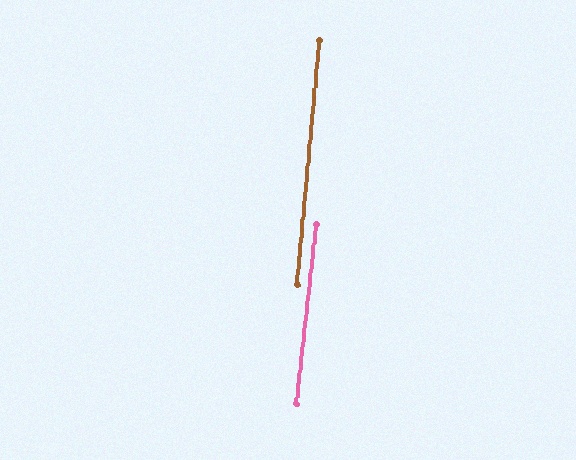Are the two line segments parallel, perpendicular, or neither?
Parallel — their directions differ by only 1.0°.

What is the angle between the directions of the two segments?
Approximately 1 degree.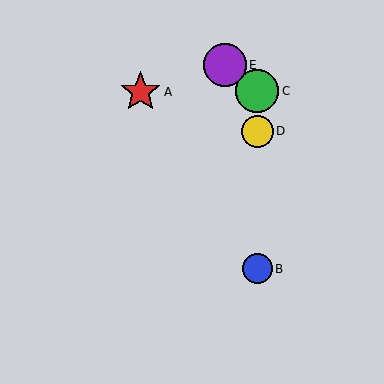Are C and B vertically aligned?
Yes, both are at x≈257.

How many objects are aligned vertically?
3 objects (B, C, D) are aligned vertically.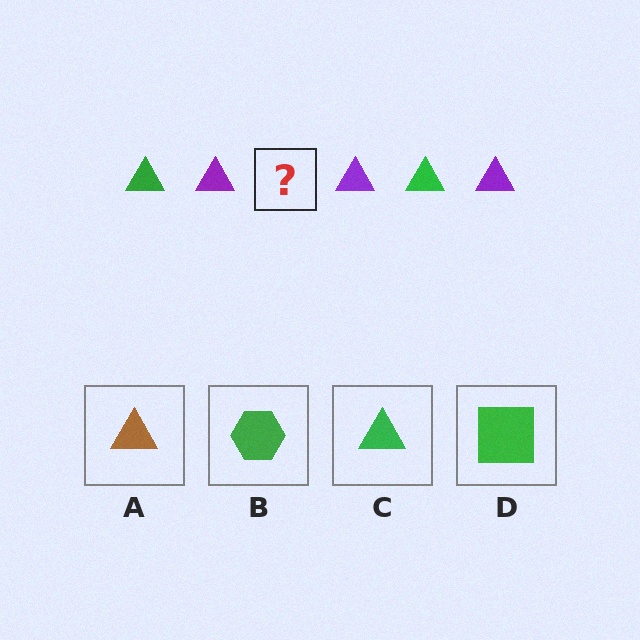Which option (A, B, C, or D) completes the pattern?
C.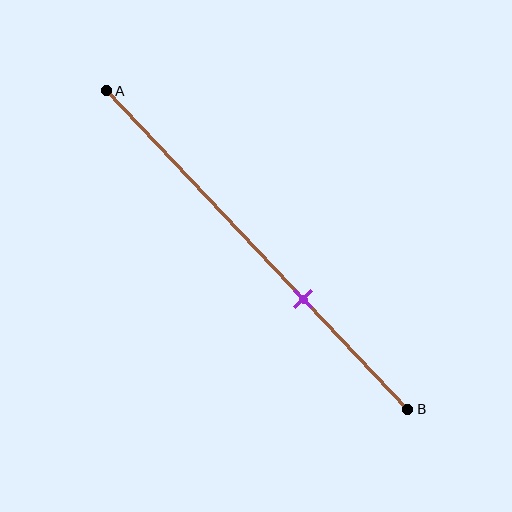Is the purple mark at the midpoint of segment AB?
No, the mark is at about 65% from A, not at the 50% midpoint.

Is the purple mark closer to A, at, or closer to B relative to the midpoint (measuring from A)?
The purple mark is closer to point B than the midpoint of segment AB.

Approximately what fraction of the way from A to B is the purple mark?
The purple mark is approximately 65% of the way from A to B.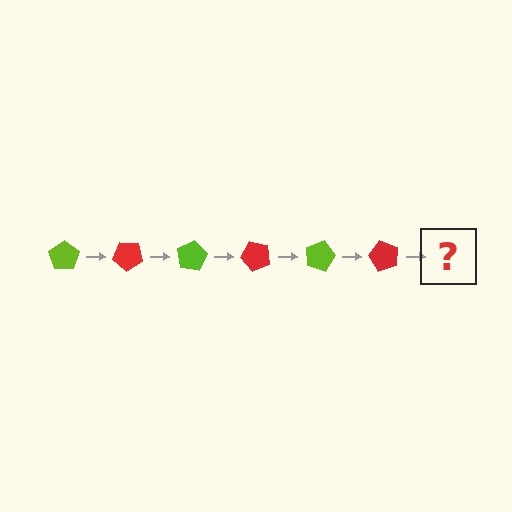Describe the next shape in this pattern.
It should be a lime pentagon, rotated 240 degrees from the start.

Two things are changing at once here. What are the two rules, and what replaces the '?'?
The two rules are that it rotates 40 degrees each step and the color cycles through lime and red. The '?' should be a lime pentagon, rotated 240 degrees from the start.